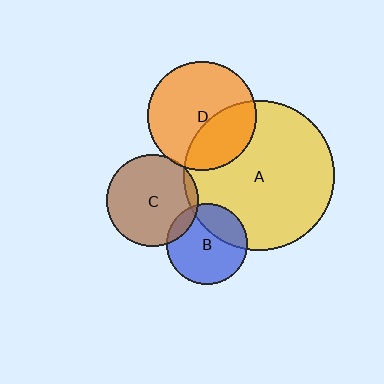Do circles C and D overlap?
Yes.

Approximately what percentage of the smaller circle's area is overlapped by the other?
Approximately 5%.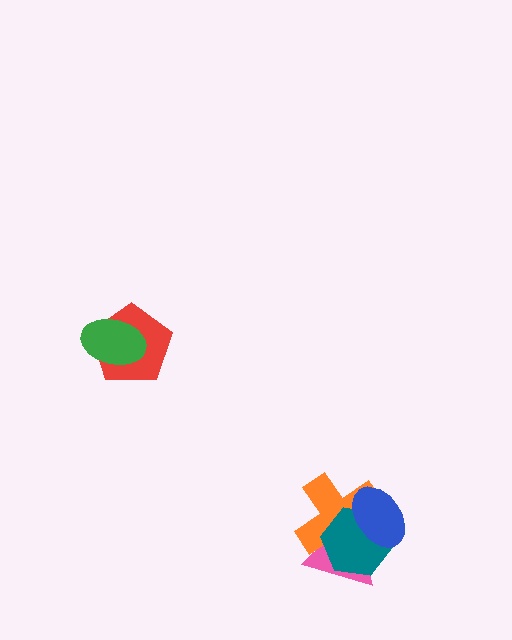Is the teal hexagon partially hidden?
Yes, it is partially covered by another shape.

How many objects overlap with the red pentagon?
1 object overlaps with the red pentagon.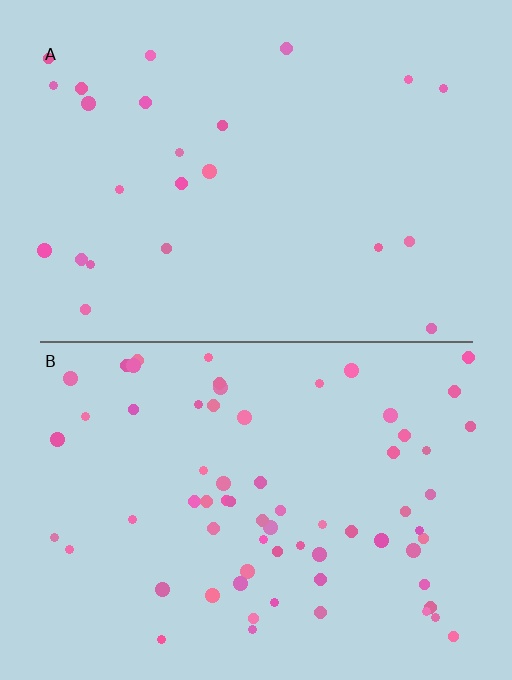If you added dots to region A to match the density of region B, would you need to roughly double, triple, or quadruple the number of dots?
Approximately triple.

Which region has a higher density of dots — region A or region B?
B (the bottom).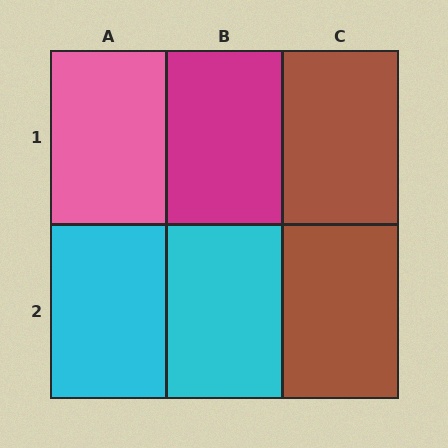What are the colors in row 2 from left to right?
Cyan, cyan, brown.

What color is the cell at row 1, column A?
Pink.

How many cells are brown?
2 cells are brown.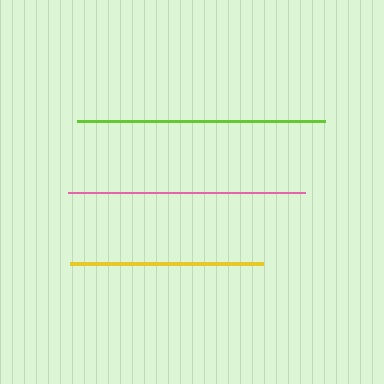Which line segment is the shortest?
The yellow line is the shortest at approximately 193 pixels.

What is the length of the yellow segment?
The yellow segment is approximately 193 pixels long.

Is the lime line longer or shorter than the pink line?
The lime line is longer than the pink line.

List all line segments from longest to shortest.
From longest to shortest: lime, pink, yellow.